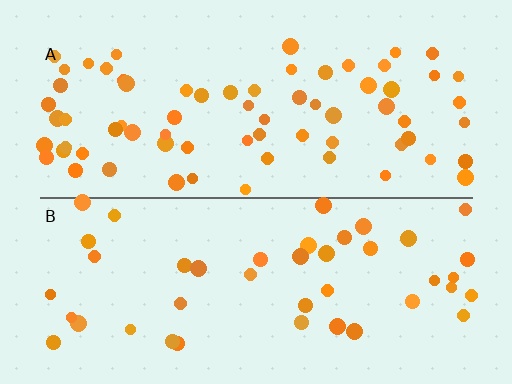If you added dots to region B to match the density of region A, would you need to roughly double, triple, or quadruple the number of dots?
Approximately double.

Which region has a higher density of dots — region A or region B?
A (the top).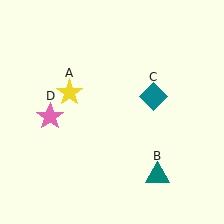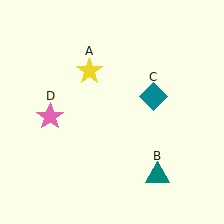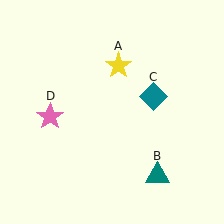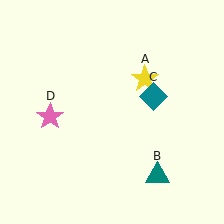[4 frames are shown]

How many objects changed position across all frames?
1 object changed position: yellow star (object A).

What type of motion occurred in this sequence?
The yellow star (object A) rotated clockwise around the center of the scene.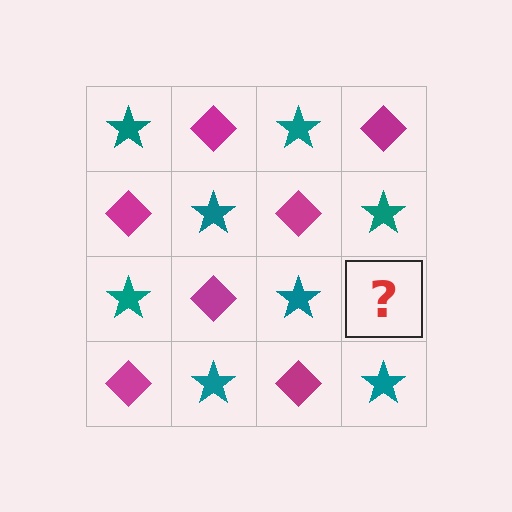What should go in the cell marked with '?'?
The missing cell should contain a magenta diamond.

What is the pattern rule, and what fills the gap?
The rule is that it alternates teal star and magenta diamond in a checkerboard pattern. The gap should be filled with a magenta diamond.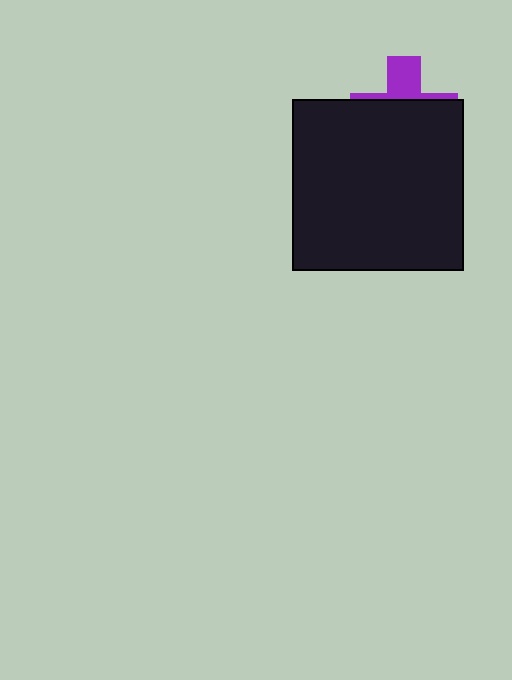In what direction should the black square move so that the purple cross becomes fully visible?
The black square should move down. That is the shortest direction to clear the overlap and leave the purple cross fully visible.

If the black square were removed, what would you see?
You would see the complete purple cross.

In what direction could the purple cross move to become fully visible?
The purple cross could move up. That would shift it out from behind the black square entirely.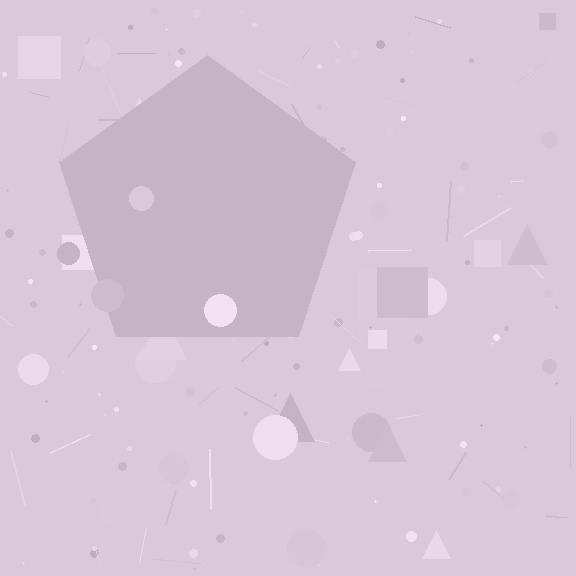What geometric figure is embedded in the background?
A pentagon is embedded in the background.